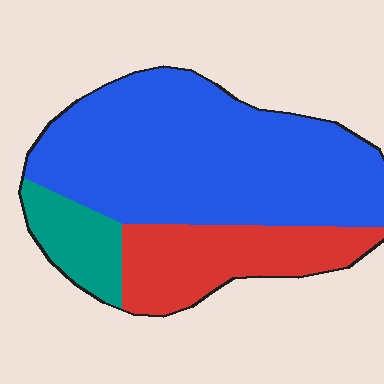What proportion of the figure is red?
Red takes up about one quarter (1/4) of the figure.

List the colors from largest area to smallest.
From largest to smallest: blue, red, teal.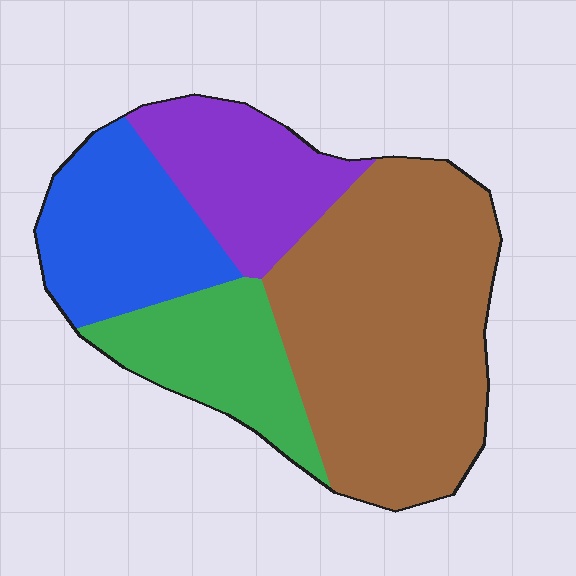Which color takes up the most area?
Brown, at roughly 45%.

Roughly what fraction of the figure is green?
Green covers around 15% of the figure.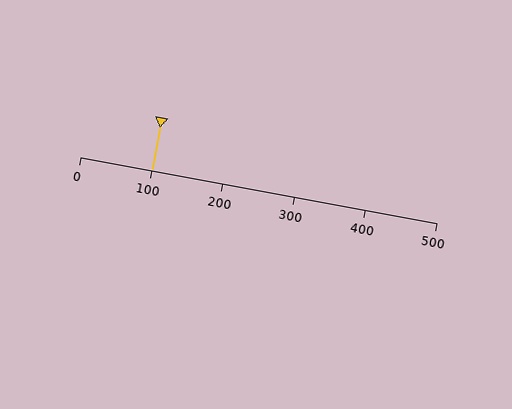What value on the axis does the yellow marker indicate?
The marker indicates approximately 100.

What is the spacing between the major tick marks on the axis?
The major ticks are spaced 100 apart.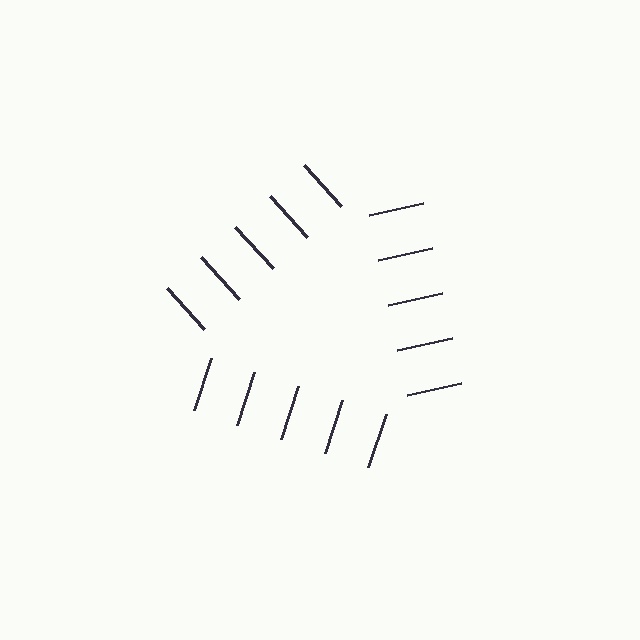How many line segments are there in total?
15 — 5 along each of the 3 edges.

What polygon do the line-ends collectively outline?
An illusory triangle — the line segments terminate on its edges but no continuous stroke is drawn.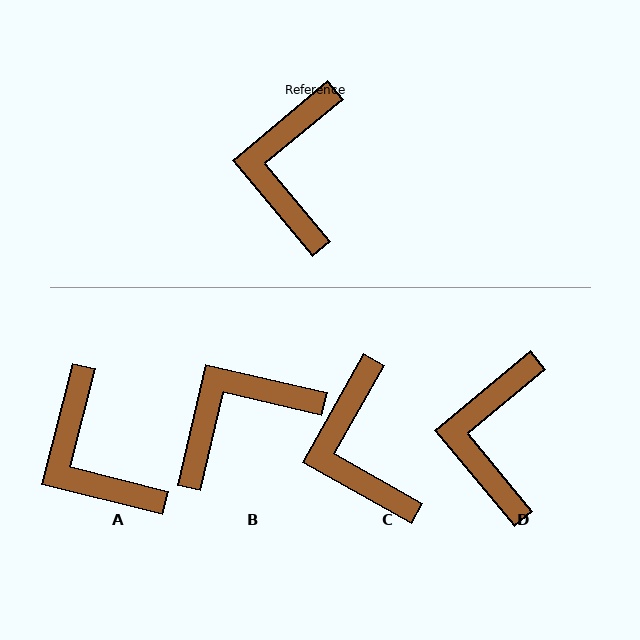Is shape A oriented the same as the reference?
No, it is off by about 36 degrees.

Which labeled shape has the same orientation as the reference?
D.